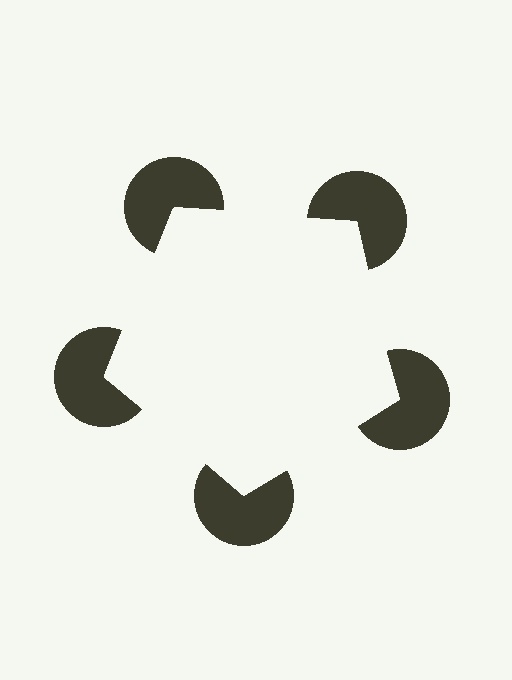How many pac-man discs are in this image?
There are 5 — one at each vertex of the illusory pentagon.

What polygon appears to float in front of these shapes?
An illusory pentagon — its edges are inferred from the aligned wedge cuts in the pac-man discs, not physically drawn.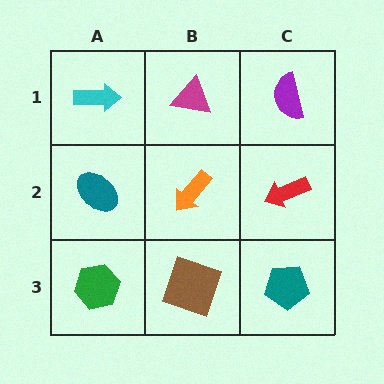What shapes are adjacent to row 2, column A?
A cyan arrow (row 1, column A), a green hexagon (row 3, column A), an orange arrow (row 2, column B).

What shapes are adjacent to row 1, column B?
An orange arrow (row 2, column B), a cyan arrow (row 1, column A), a purple semicircle (row 1, column C).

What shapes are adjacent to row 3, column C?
A red arrow (row 2, column C), a brown square (row 3, column B).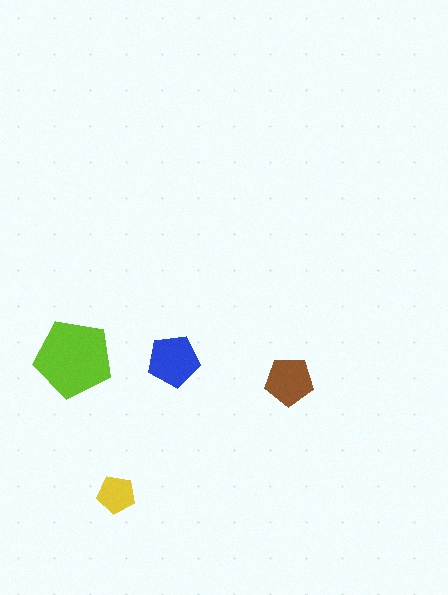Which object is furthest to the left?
The lime pentagon is leftmost.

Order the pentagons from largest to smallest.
the lime one, the blue one, the brown one, the yellow one.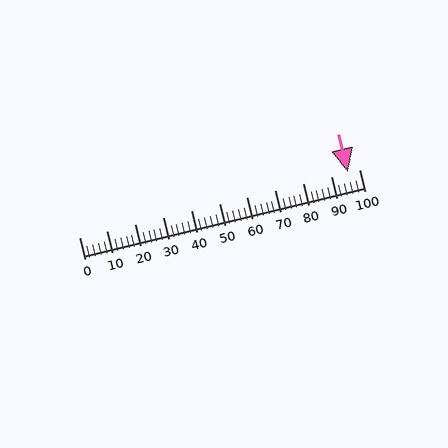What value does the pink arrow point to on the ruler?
The pink arrow points to approximately 96.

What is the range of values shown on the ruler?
The ruler shows values from 0 to 100.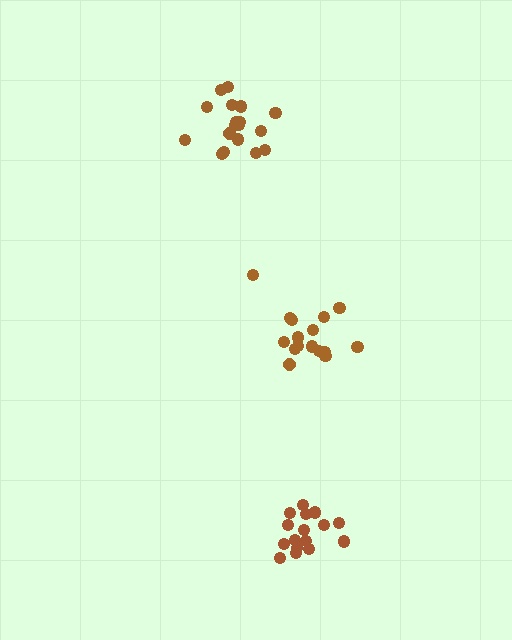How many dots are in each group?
Group 1: 19 dots, Group 2: 16 dots, Group 3: 16 dots (51 total).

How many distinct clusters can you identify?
There are 3 distinct clusters.